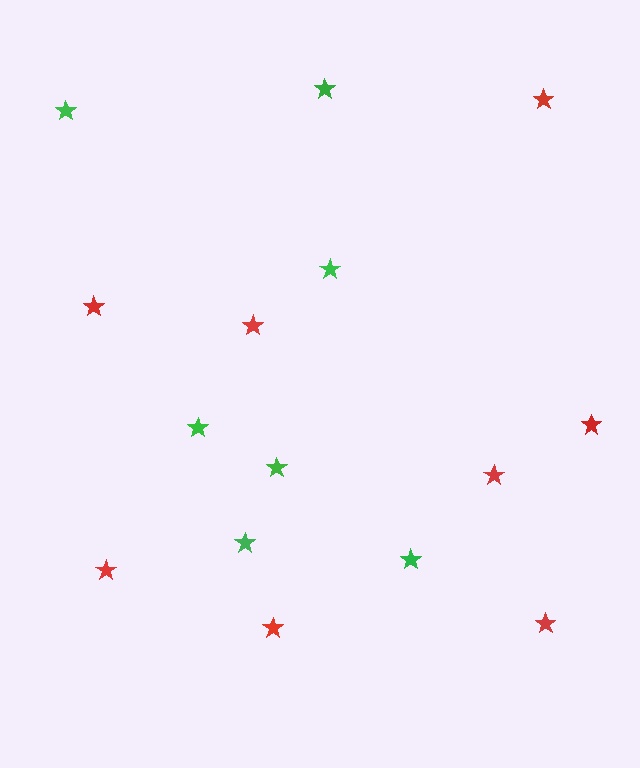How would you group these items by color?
There are 2 groups: one group of green stars (7) and one group of red stars (8).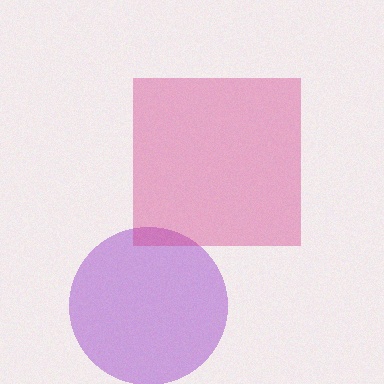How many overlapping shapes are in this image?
There are 2 overlapping shapes in the image.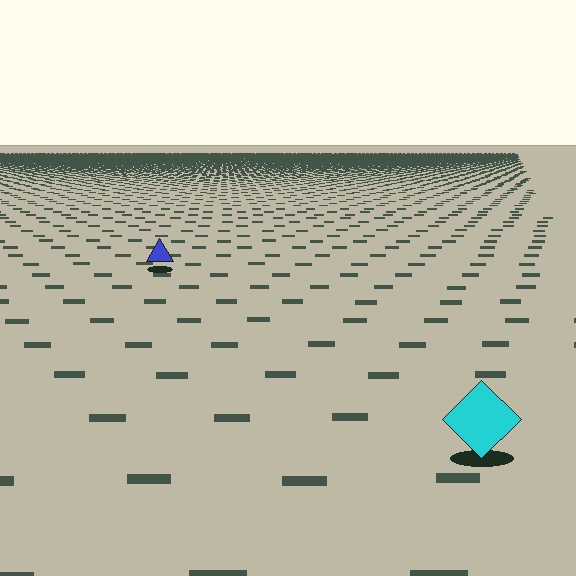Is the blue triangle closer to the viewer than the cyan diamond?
No. The cyan diamond is closer — you can tell from the texture gradient: the ground texture is coarser near it.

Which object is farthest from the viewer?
The blue triangle is farthest from the viewer. It appears smaller and the ground texture around it is denser.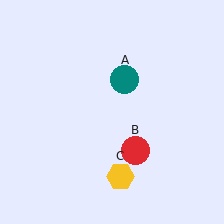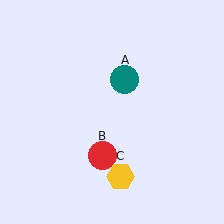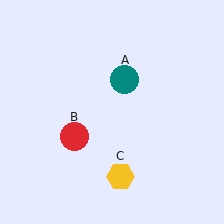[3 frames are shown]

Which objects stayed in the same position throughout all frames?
Teal circle (object A) and yellow hexagon (object C) remained stationary.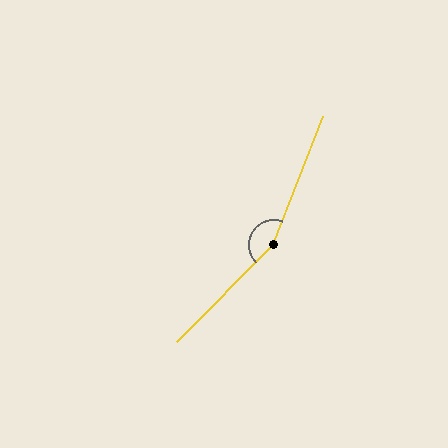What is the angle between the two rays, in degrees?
Approximately 156 degrees.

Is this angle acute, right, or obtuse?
It is obtuse.